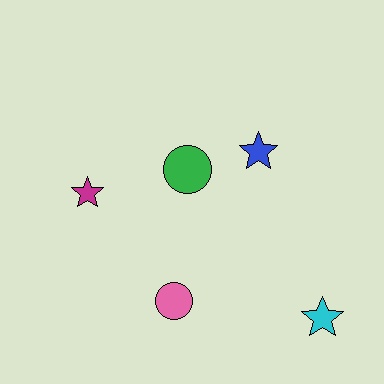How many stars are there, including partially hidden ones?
There are 3 stars.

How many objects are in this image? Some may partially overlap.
There are 5 objects.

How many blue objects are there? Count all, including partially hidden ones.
There is 1 blue object.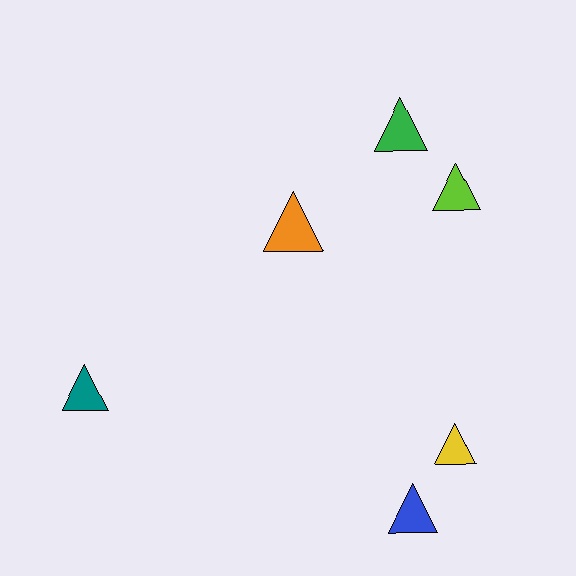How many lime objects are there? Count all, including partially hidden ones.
There is 1 lime object.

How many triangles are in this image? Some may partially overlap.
There are 6 triangles.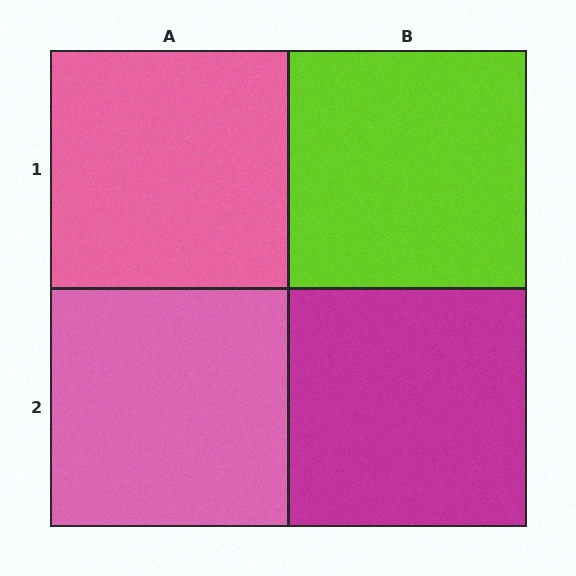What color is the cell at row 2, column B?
Magenta.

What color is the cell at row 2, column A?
Pink.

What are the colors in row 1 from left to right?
Pink, lime.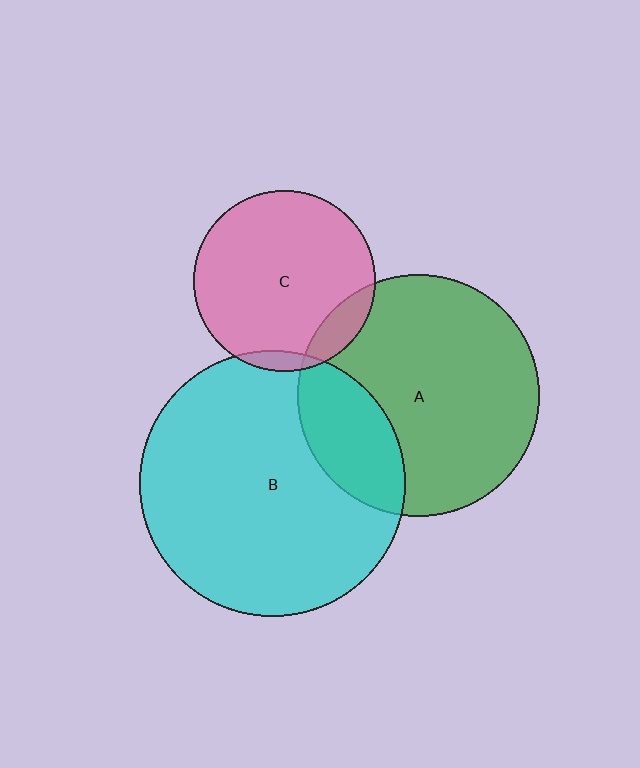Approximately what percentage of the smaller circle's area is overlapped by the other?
Approximately 25%.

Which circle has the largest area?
Circle B (cyan).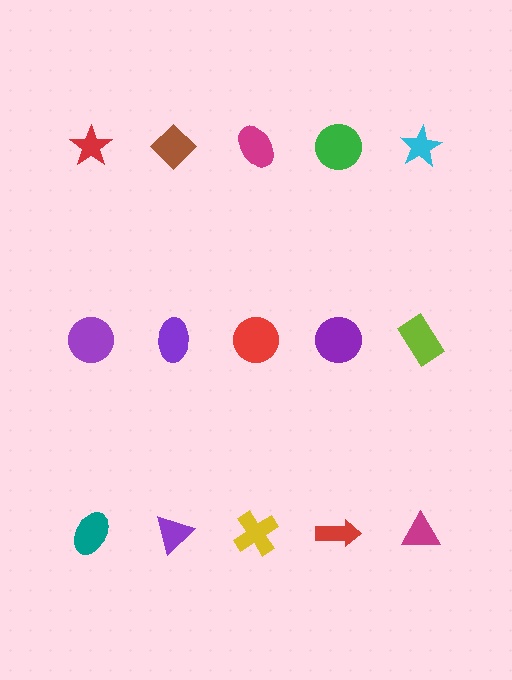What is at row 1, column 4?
A green circle.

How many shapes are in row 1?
5 shapes.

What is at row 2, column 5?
A lime rectangle.